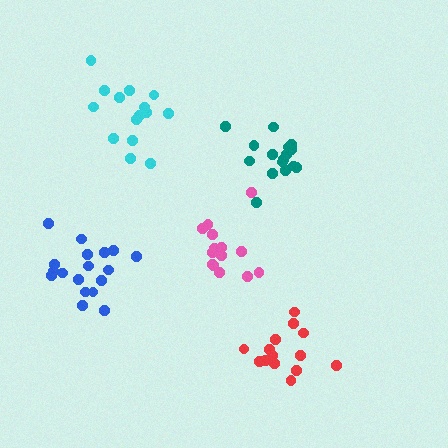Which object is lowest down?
The red cluster is bottommost.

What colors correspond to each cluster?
The clusters are colored: cyan, red, teal, pink, blue.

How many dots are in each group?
Group 1: 15 dots, Group 2: 14 dots, Group 3: 16 dots, Group 4: 15 dots, Group 5: 18 dots (78 total).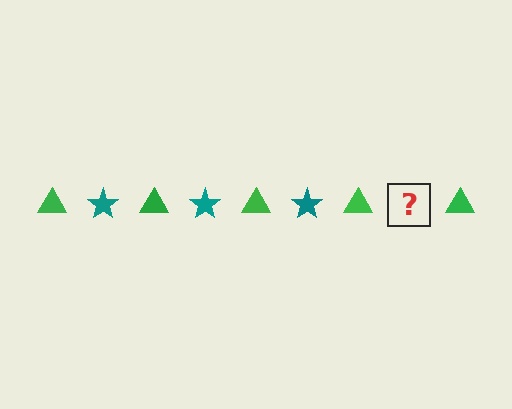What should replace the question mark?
The question mark should be replaced with a teal star.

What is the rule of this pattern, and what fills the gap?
The rule is that the pattern alternates between green triangle and teal star. The gap should be filled with a teal star.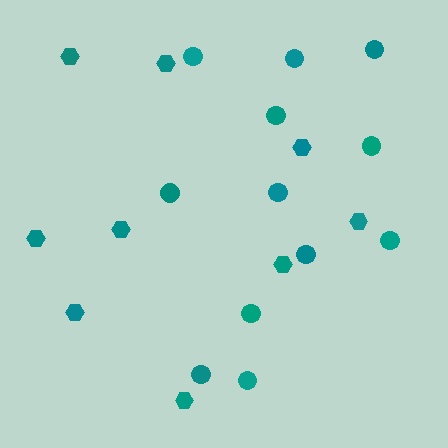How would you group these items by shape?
There are 2 groups: one group of hexagons (9) and one group of circles (12).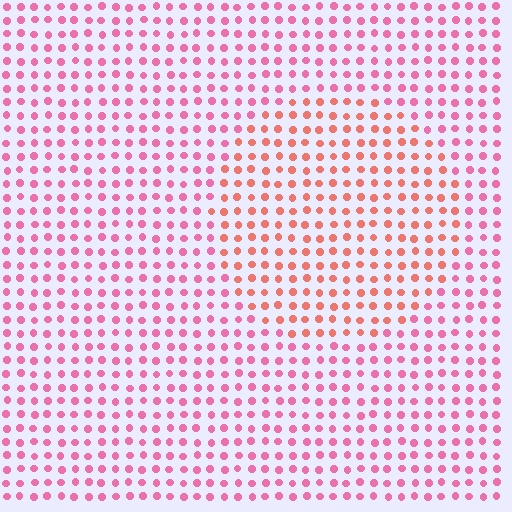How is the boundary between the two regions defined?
The boundary is defined purely by a slight shift in hue (about 34 degrees). Spacing, size, and orientation are identical on both sides.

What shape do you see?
I see a circle.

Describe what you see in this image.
The image is filled with small pink elements in a uniform arrangement. A circle-shaped region is visible where the elements are tinted to a slightly different hue, forming a subtle color boundary.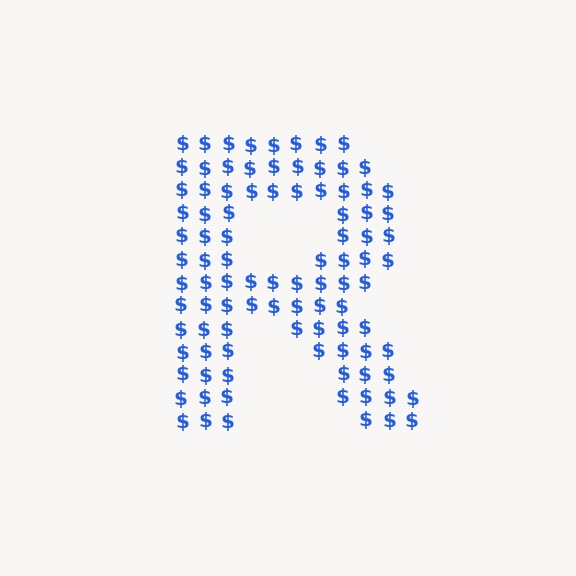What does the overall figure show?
The overall figure shows the letter R.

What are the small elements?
The small elements are dollar signs.